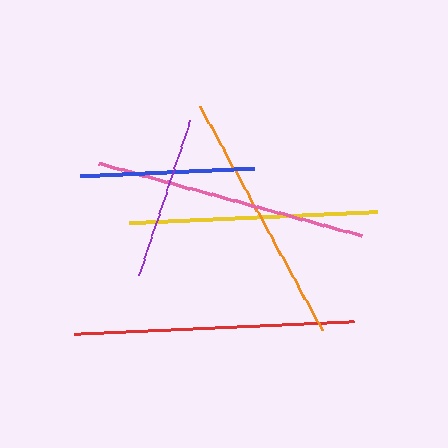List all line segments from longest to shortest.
From longest to shortest: red, pink, orange, yellow, blue, purple.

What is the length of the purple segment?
The purple segment is approximately 163 pixels long.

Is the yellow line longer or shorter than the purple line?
The yellow line is longer than the purple line.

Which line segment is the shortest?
The purple line is the shortest at approximately 163 pixels.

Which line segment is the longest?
The red line is the longest at approximately 280 pixels.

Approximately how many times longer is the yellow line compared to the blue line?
The yellow line is approximately 1.4 times the length of the blue line.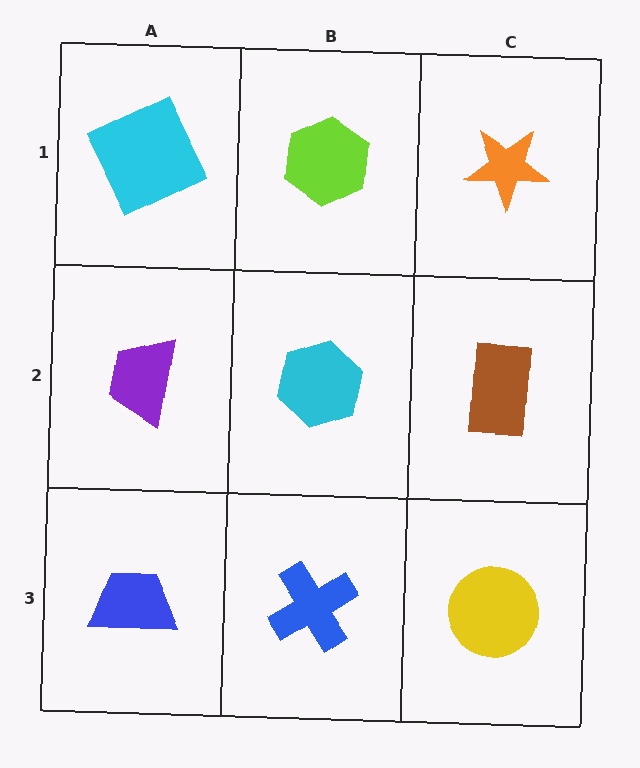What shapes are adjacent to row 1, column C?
A brown rectangle (row 2, column C), a lime hexagon (row 1, column B).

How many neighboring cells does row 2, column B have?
4.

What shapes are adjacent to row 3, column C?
A brown rectangle (row 2, column C), a blue cross (row 3, column B).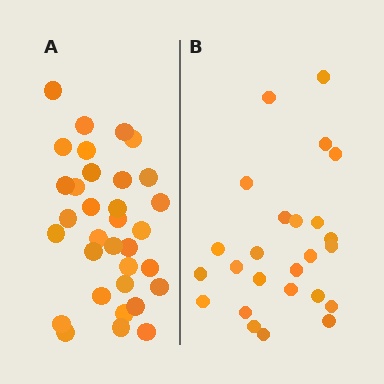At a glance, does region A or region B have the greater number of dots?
Region A (the left region) has more dots.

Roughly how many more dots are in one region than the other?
Region A has roughly 8 or so more dots than region B.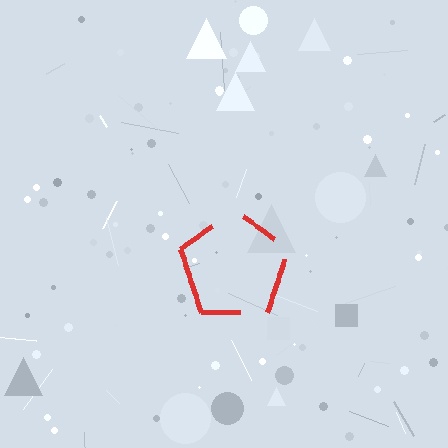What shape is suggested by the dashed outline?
The dashed outline suggests a pentagon.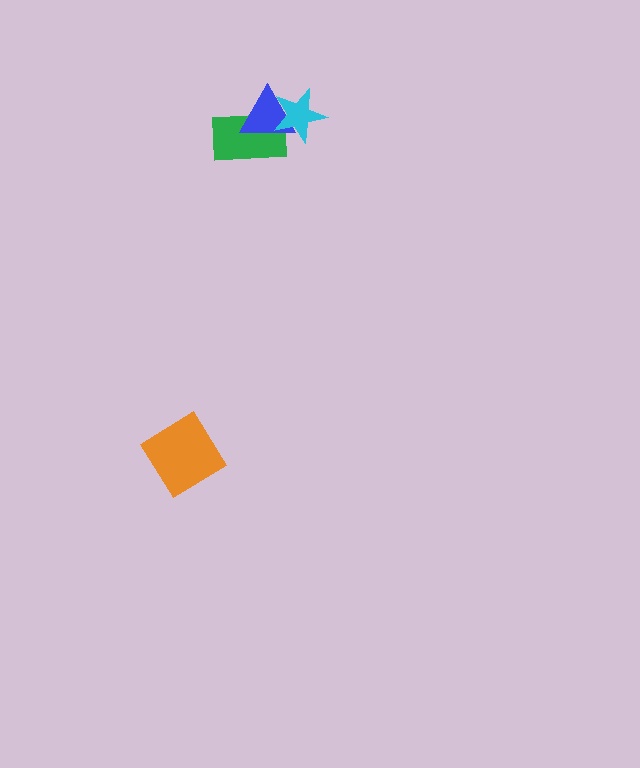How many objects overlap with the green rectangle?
2 objects overlap with the green rectangle.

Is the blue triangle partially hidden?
Yes, it is partially covered by another shape.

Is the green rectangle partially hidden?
Yes, it is partially covered by another shape.